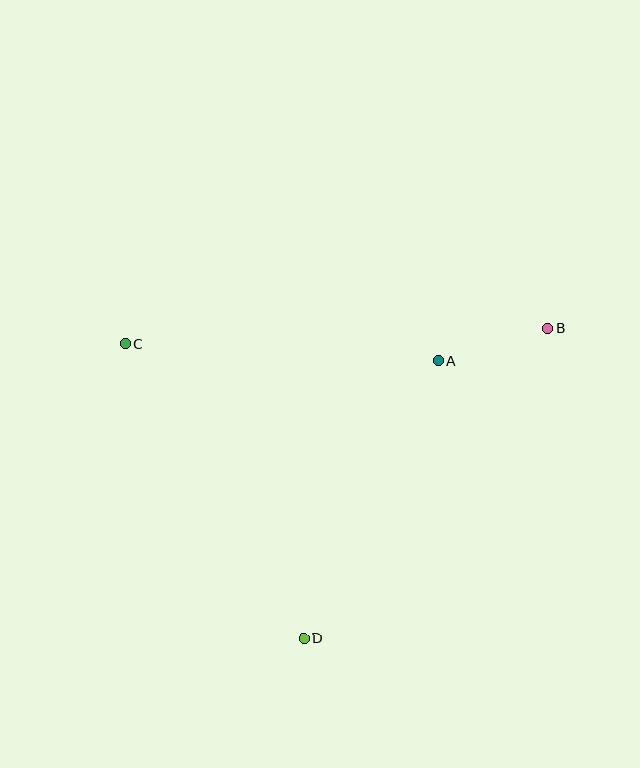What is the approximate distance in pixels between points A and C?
The distance between A and C is approximately 313 pixels.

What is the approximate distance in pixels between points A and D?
The distance between A and D is approximately 308 pixels.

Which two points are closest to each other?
Points A and B are closest to each other.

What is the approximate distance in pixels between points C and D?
The distance between C and D is approximately 345 pixels.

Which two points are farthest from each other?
Points B and C are farthest from each other.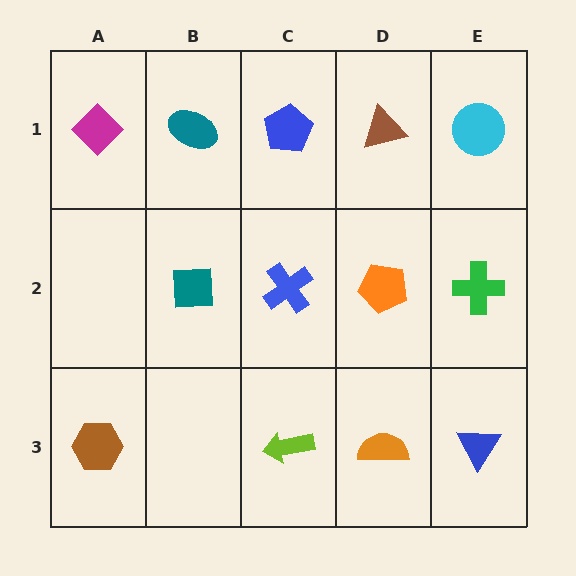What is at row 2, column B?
A teal square.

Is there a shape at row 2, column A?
No, that cell is empty.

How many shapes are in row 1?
5 shapes.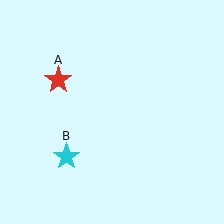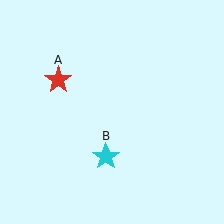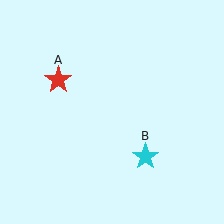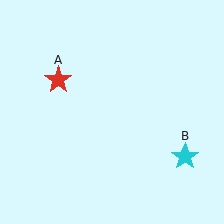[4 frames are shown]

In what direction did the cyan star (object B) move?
The cyan star (object B) moved right.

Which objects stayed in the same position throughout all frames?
Red star (object A) remained stationary.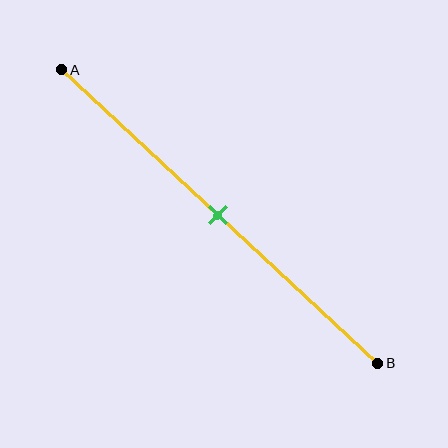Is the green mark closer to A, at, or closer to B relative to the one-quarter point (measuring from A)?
The green mark is closer to point B than the one-quarter point of segment AB.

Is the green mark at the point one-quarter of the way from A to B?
No, the mark is at about 50% from A, not at the 25% one-quarter point.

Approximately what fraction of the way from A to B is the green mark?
The green mark is approximately 50% of the way from A to B.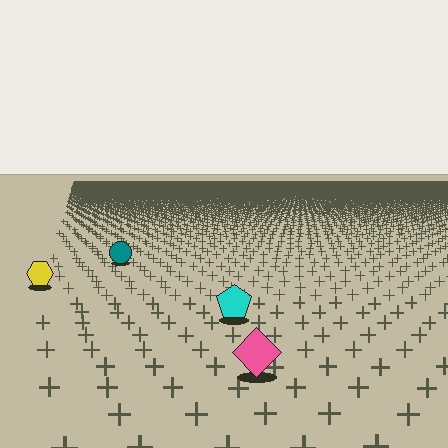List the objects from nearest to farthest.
From nearest to farthest: the pink diamond, the cyan pentagon, the yellow hexagon, the teal circle.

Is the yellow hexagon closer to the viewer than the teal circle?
Yes. The yellow hexagon is closer — you can tell from the texture gradient: the ground texture is coarser near it.